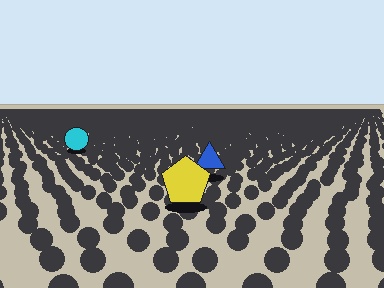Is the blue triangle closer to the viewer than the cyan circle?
Yes. The blue triangle is closer — you can tell from the texture gradient: the ground texture is coarser near it.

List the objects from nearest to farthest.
From nearest to farthest: the yellow pentagon, the blue triangle, the cyan circle.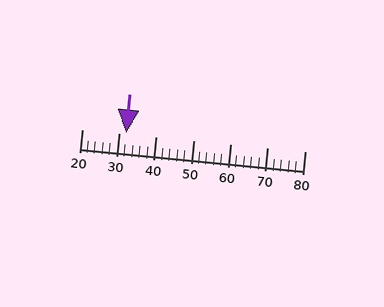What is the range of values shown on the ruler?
The ruler shows values from 20 to 80.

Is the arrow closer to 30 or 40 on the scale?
The arrow is closer to 30.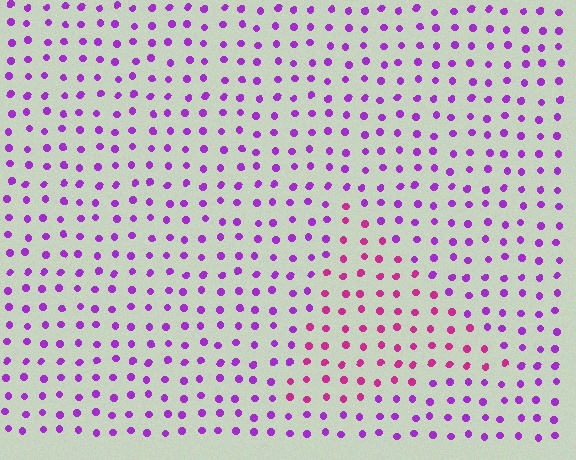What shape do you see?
I see a triangle.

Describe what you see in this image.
The image is filled with small purple elements in a uniform arrangement. A triangle-shaped region is visible where the elements are tinted to a slightly different hue, forming a subtle color boundary.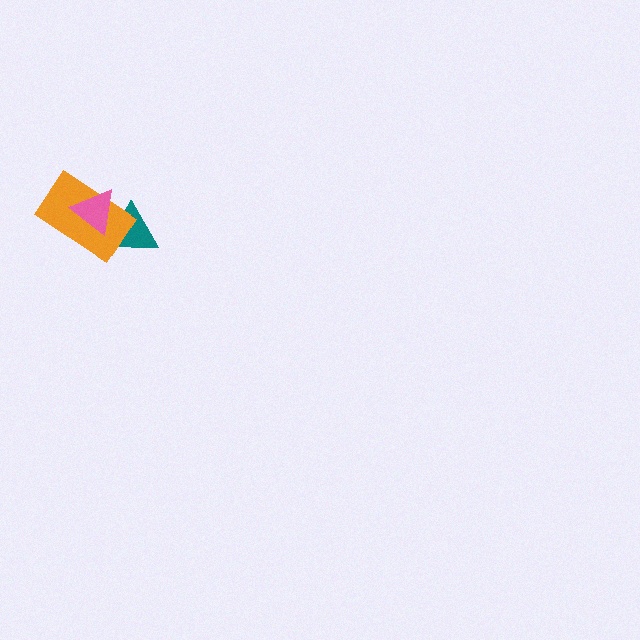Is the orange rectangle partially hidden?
Yes, it is partially covered by another shape.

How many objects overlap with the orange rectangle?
2 objects overlap with the orange rectangle.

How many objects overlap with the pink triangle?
2 objects overlap with the pink triangle.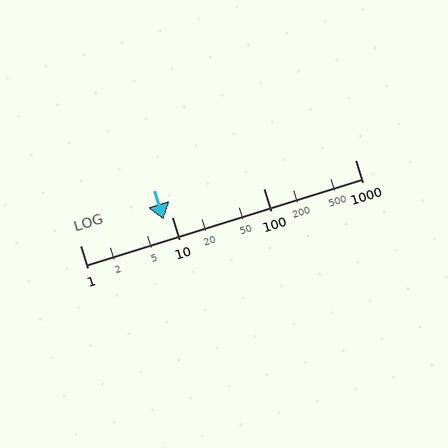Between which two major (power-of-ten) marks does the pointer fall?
The pointer is between 1 and 10.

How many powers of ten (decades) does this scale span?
The scale spans 3 decades, from 1 to 1000.